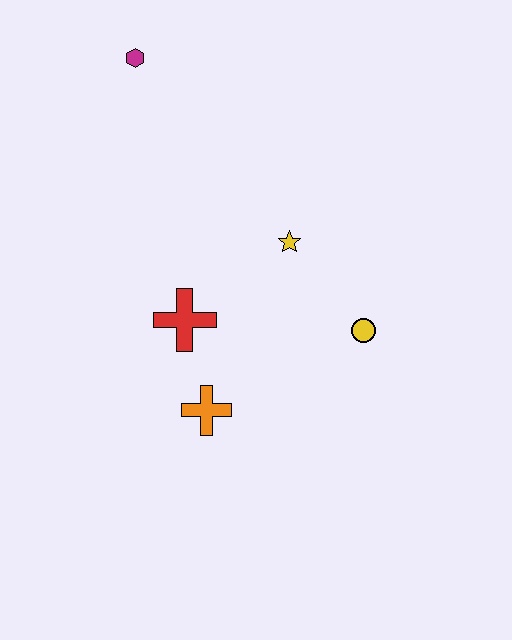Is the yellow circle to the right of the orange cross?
Yes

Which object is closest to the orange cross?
The red cross is closest to the orange cross.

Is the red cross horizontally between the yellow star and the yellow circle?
No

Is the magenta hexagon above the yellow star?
Yes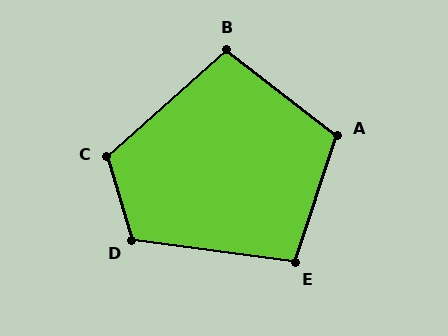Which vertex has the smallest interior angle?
B, at approximately 101 degrees.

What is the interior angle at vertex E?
Approximately 101 degrees (obtuse).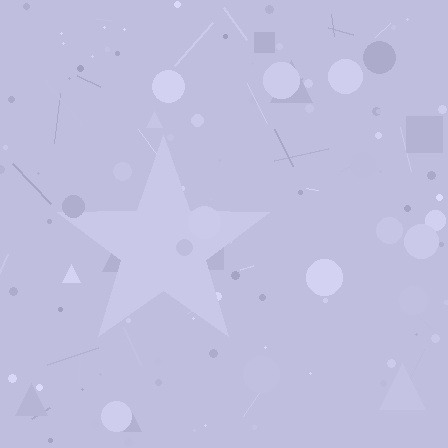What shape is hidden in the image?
A star is hidden in the image.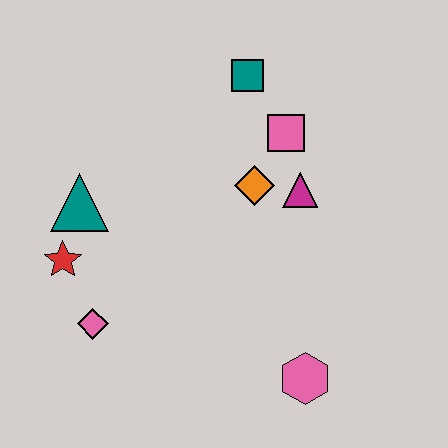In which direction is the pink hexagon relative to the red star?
The pink hexagon is to the right of the red star.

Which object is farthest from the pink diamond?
The teal square is farthest from the pink diamond.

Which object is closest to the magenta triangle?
The orange diamond is closest to the magenta triangle.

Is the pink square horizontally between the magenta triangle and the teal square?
Yes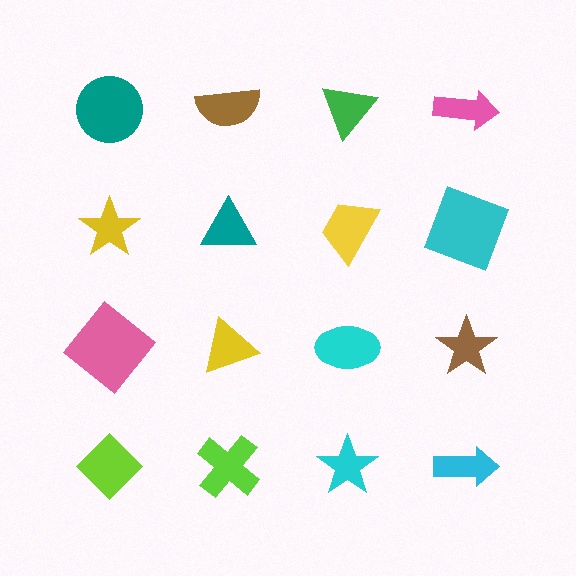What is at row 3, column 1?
A pink diamond.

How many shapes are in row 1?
4 shapes.